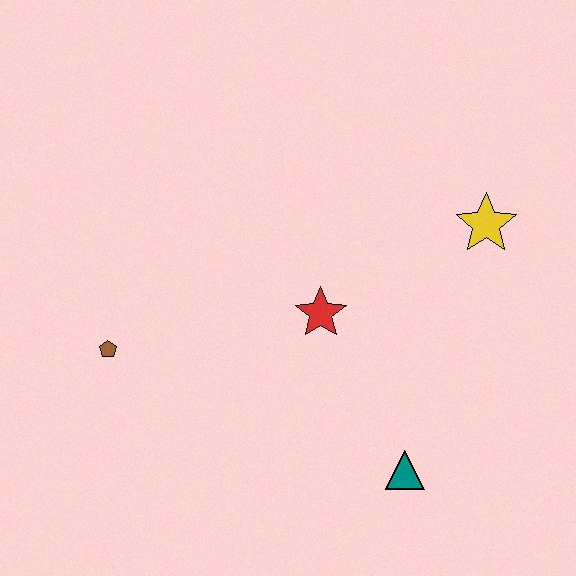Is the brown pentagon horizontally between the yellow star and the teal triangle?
No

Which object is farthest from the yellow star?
The brown pentagon is farthest from the yellow star.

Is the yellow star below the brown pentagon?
No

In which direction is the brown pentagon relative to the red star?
The brown pentagon is to the left of the red star.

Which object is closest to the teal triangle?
The red star is closest to the teal triangle.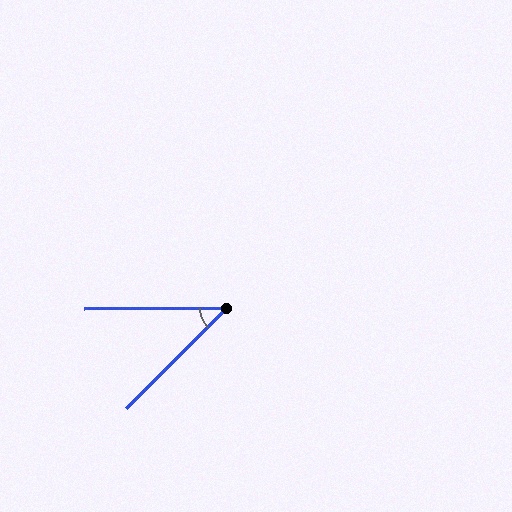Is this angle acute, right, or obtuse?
It is acute.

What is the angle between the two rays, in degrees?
Approximately 44 degrees.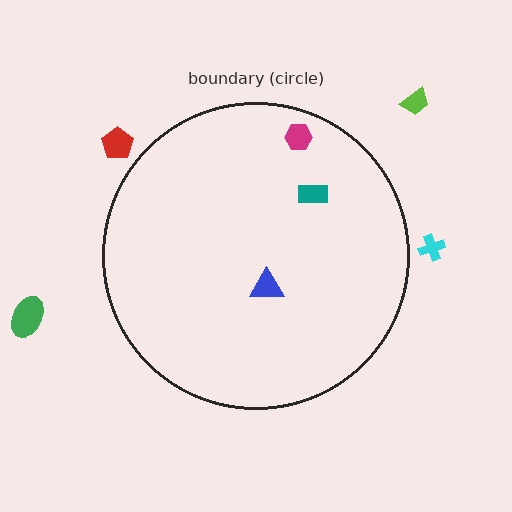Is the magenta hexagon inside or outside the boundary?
Inside.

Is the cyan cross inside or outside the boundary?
Outside.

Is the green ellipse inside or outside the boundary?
Outside.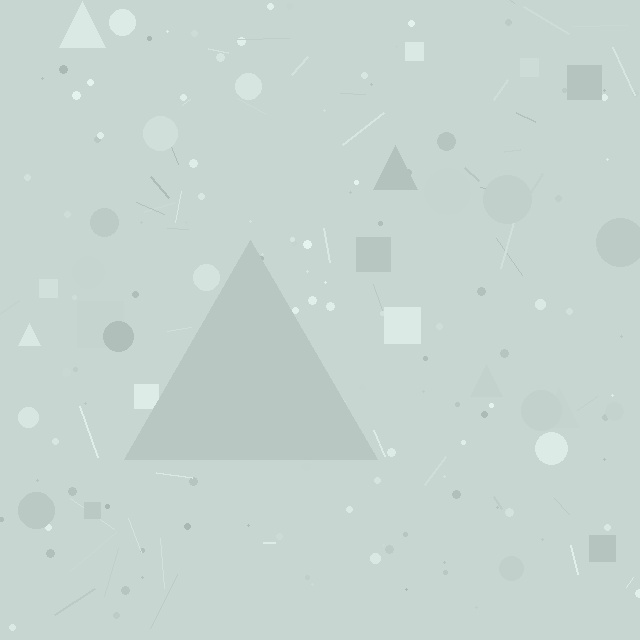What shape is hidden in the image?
A triangle is hidden in the image.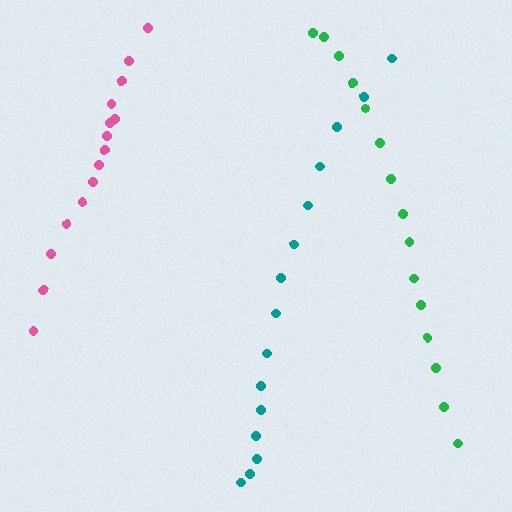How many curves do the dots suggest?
There are 3 distinct paths.